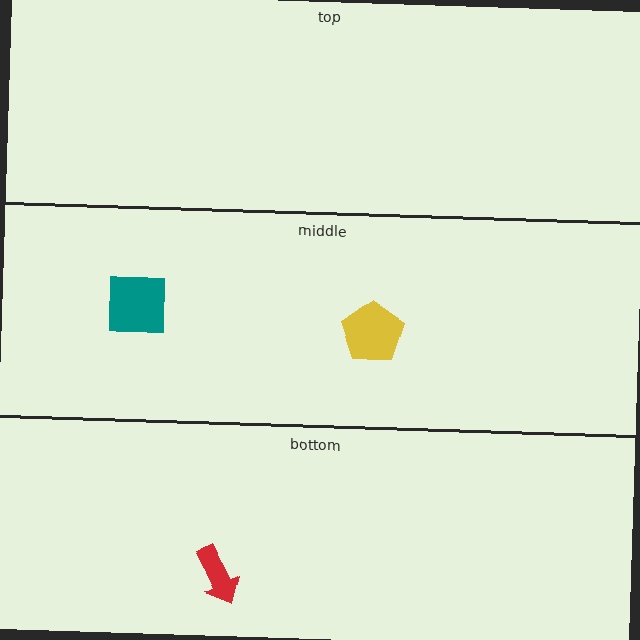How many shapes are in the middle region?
2.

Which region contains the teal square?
The middle region.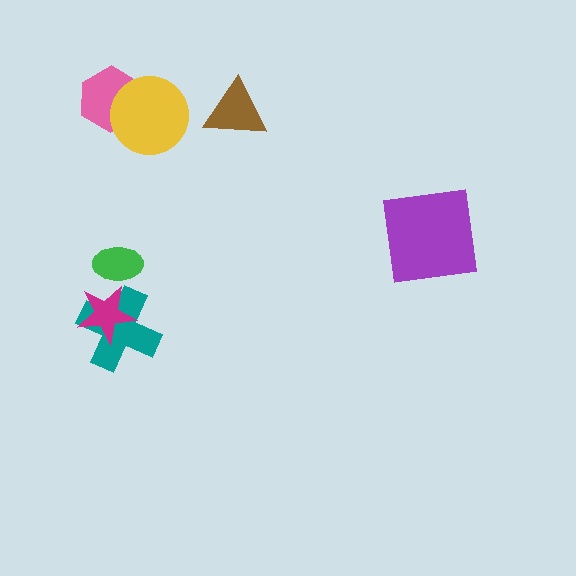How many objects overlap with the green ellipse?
0 objects overlap with the green ellipse.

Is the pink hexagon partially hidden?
Yes, it is partially covered by another shape.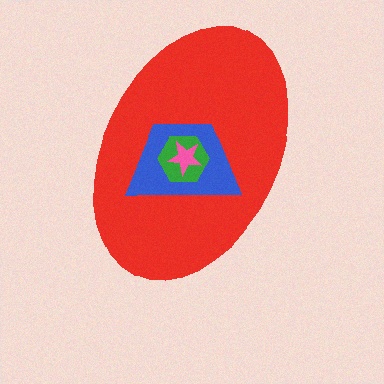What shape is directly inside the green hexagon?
The pink star.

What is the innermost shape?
The pink star.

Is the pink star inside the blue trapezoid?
Yes.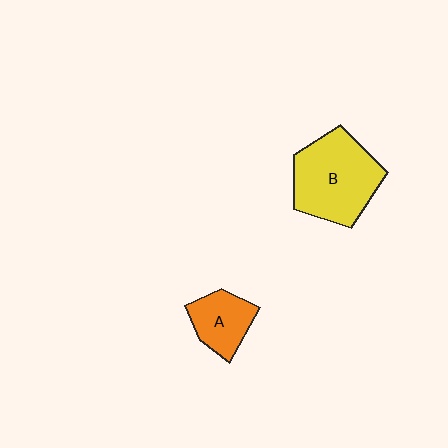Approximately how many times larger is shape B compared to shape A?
Approximately 2.0 times.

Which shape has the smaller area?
Shape A (orange).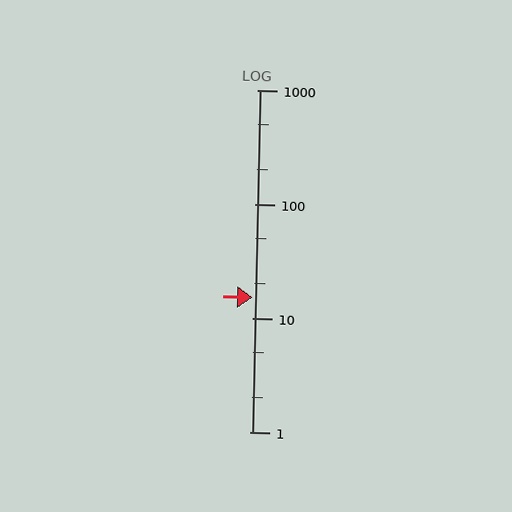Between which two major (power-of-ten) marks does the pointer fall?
The pointer is between 10 and 100.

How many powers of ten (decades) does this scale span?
The scale spans 3 decades, from 1 to 1000.